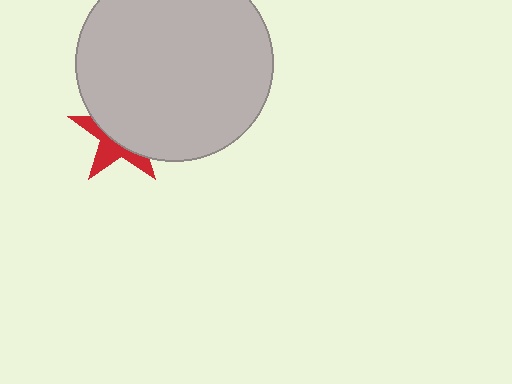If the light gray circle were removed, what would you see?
You would see the complete red star.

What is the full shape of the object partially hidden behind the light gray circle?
The partially hidden object is a red star.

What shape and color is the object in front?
The object in front is a light gray circle.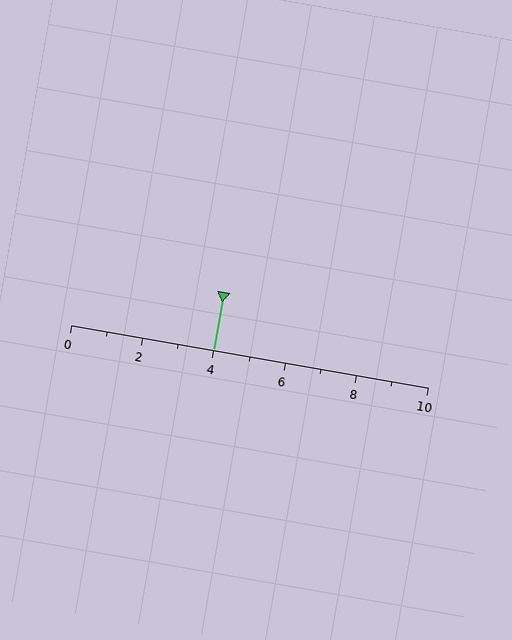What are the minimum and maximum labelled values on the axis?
The axis runs from 0 to 10.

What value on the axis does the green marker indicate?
The marker indicates approximately 4.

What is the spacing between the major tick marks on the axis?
The major ticks are spaced 2 apart.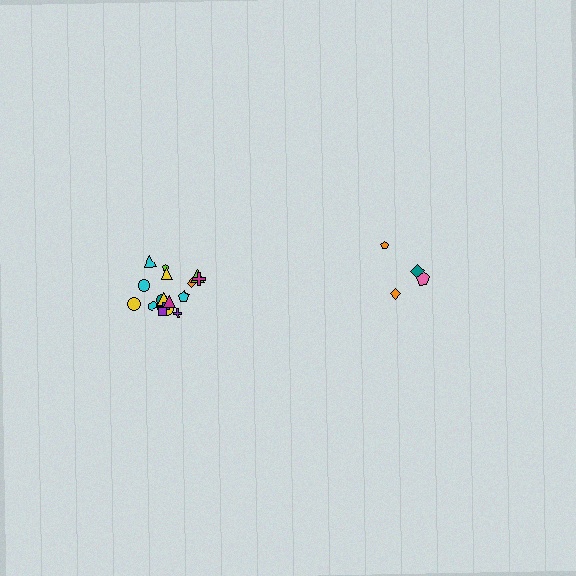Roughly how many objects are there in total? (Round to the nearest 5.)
Roughly 20 objects in total.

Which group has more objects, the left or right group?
The left group.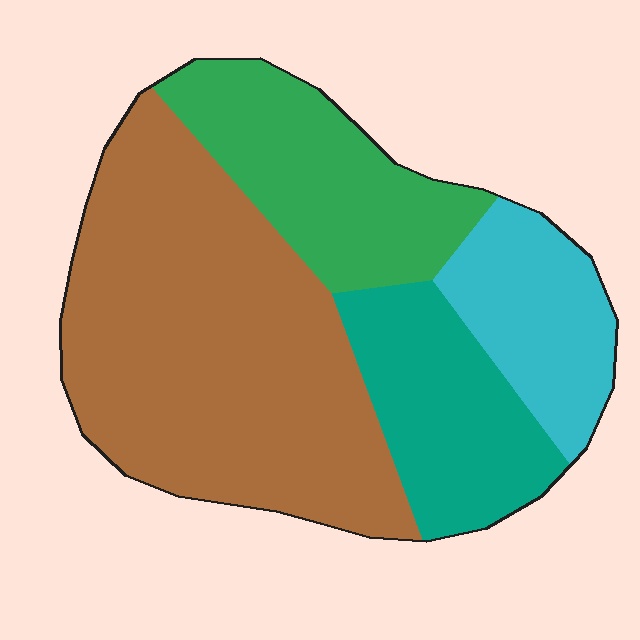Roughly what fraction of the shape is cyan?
Cyan covers around 15% of the shape.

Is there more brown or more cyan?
Brown.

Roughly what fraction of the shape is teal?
Teal takes up about one sixth (1/6) of the shape.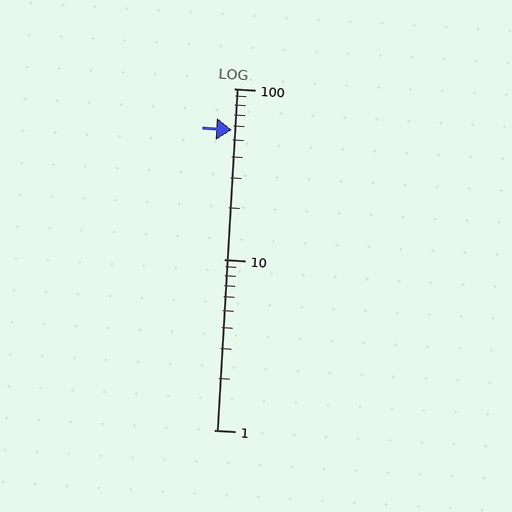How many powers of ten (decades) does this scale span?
The scale spans 2 decades, from 1 to 100.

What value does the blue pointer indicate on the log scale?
The pointer indicates approximately 57.